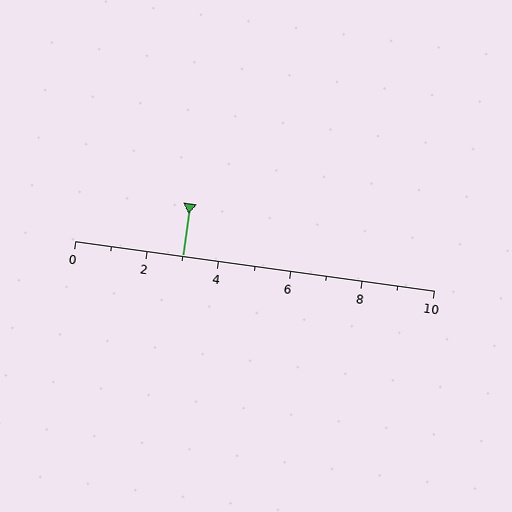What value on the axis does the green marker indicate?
The marker indicates approximately 3.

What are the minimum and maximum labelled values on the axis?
The axis runs from 0 to 10.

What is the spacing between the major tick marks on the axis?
The major ticks are spaced 2 apart.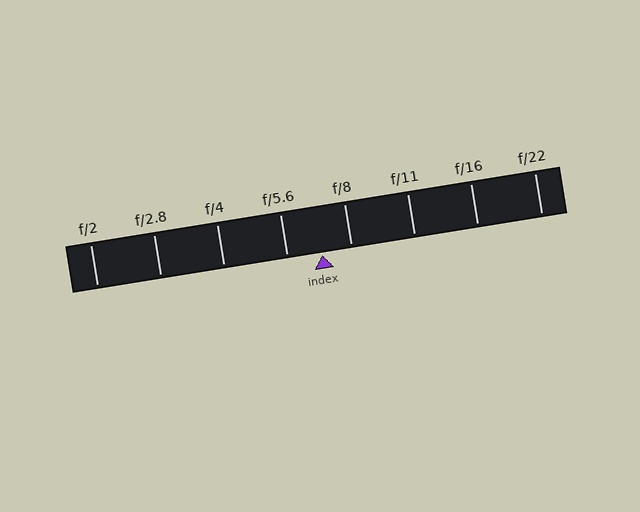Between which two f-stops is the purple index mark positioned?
The index mark is between f/5.6 and f/8.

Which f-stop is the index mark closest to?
The index mark is closest to f/8.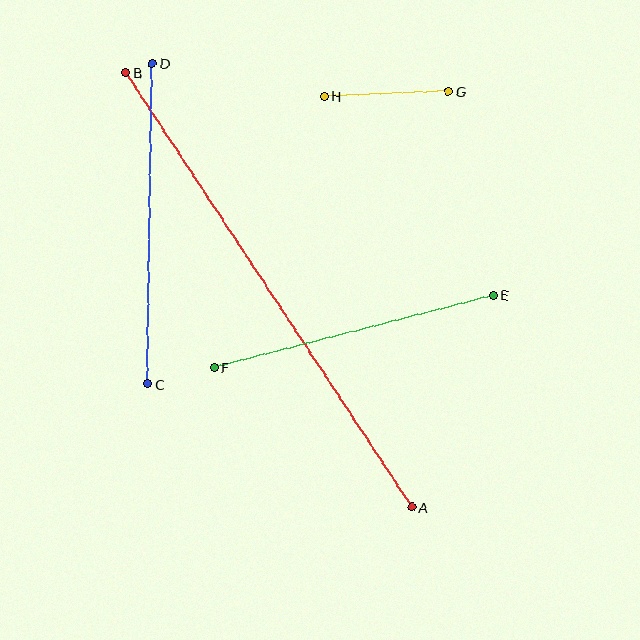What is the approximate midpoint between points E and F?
The midpoint is at approximately (354, 331) pixels.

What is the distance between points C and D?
The distance is approximately 320 pixels.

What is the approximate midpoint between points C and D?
The midpoint is at approximately (150, 224) pixels.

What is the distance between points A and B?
The distance is approximately 520 pixels.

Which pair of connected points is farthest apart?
Points A and B are farthest apart.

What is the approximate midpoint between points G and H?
The midpoint is at approximately (387, 94) pixels.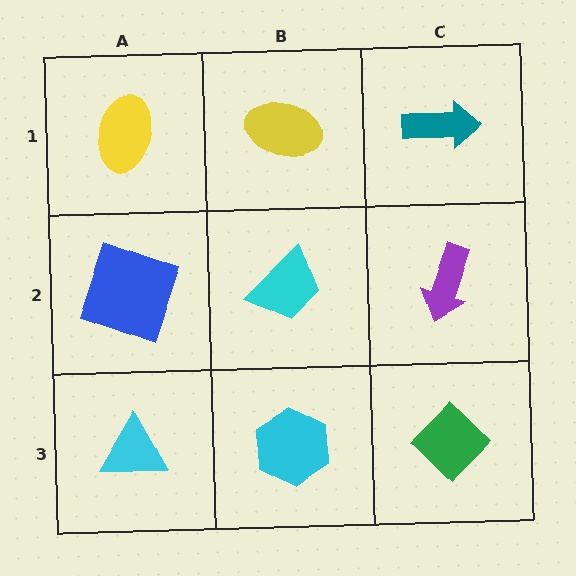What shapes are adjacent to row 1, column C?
A purple arrow (row 2, column C), a yellow ellipse (row 1, column B).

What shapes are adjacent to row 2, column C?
A teal arrow (row 1, column C), a green diamond (row 3, column C), a cyan trapezoid (row 2, column B).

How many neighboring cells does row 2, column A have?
3.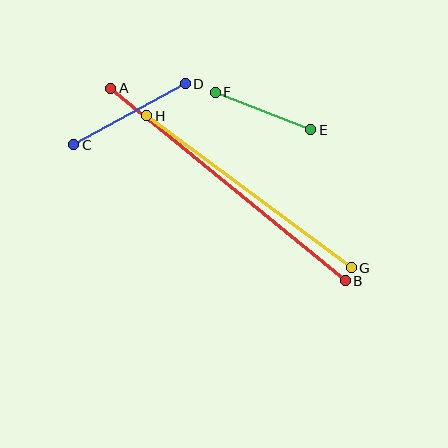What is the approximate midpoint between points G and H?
The midpoint is at approximately (249, 192) pixels.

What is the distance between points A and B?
The distance is approximately 303 pixels.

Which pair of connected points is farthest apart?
Points A and B are farthest apart.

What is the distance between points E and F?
The distance is approximately 102 pixels.